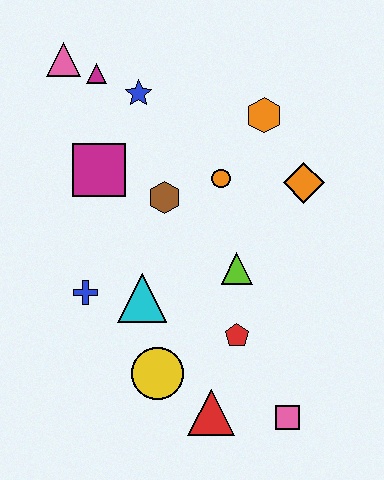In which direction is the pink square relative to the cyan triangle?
The pink square is to the right of the cyan triangle.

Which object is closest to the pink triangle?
The magenta triangle is closest to the pink triangle.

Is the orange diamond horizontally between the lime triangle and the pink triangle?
No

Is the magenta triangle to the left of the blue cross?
No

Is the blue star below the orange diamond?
No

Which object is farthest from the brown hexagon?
The pink square is farthest from the brown hexagon.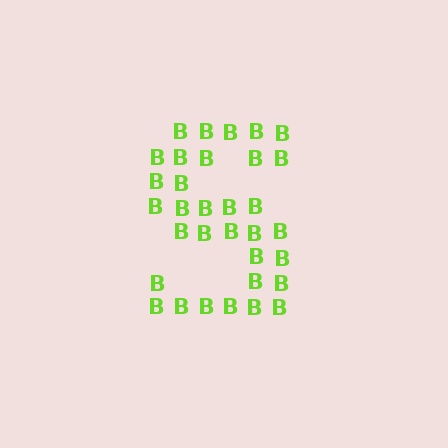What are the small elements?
The small elements are letter B's.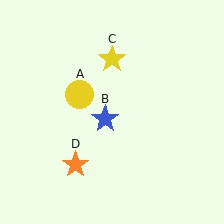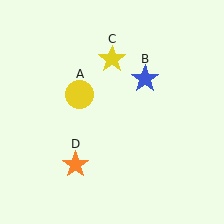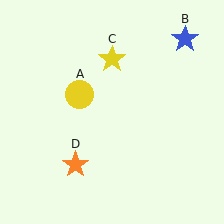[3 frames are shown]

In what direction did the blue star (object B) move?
The blue star (object B) moved up and to the right.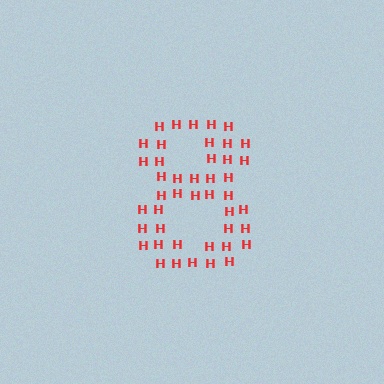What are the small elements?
The small elements are letter H's.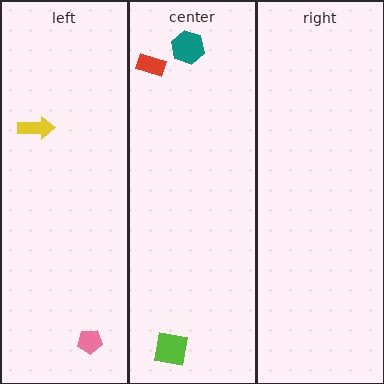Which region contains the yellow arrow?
The left region.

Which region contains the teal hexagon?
The center region.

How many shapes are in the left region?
2.